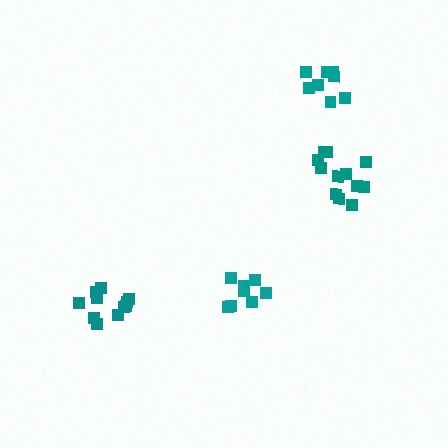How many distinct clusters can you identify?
There are 4 distinct clusters.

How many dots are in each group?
Group 1: 8 dots, Group 2: 12 dots, Group 3: 11 dots, Group 4: 8 dots (39 total).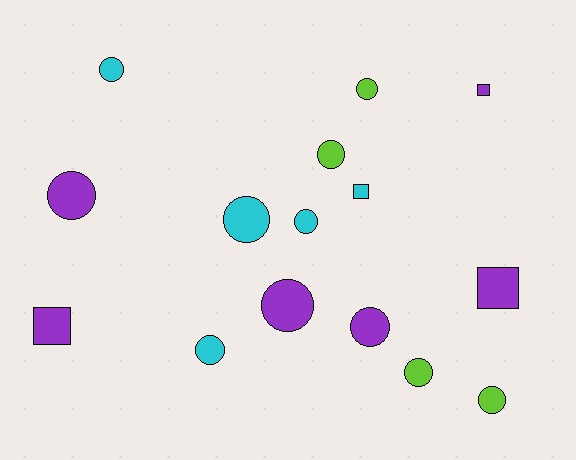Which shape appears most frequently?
Circle, with 11 objects.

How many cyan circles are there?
There are 4 cyan circles.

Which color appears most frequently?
Purple, with 6 objects.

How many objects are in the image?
There are 15 objects.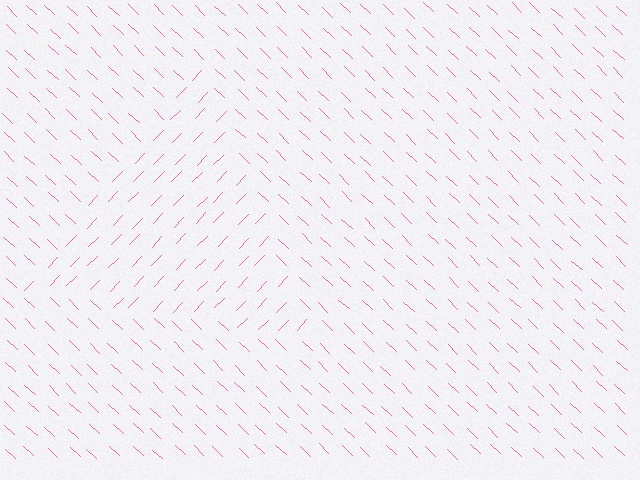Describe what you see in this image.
The image is filled with small pink line segments. A triangle region in the image has lines oriented differently from the surrounding lines, creating a visible texture boundary.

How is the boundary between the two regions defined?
The boundary is defined purely by a change in line orientation (approximately 90 degrees difference). All lines are the same color and thickness.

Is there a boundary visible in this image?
Yes, there is a texture boundary formed by a change in line orientation.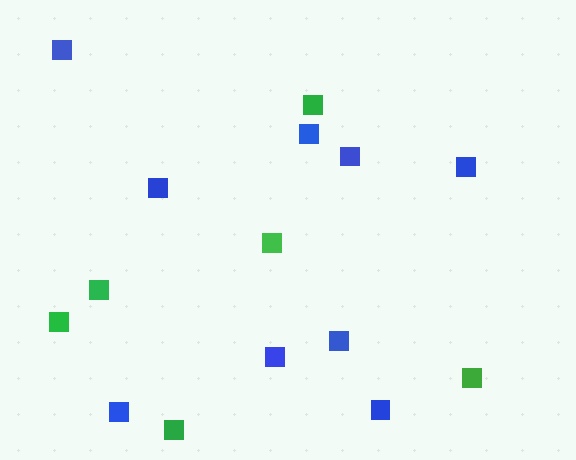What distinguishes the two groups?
There are 2 groups: one group of green squares (6) and one group of blue squares (9).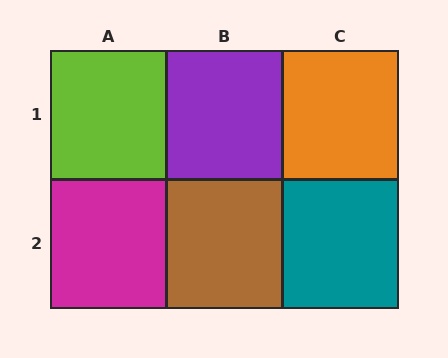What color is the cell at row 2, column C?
Teal.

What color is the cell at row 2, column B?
Brown.